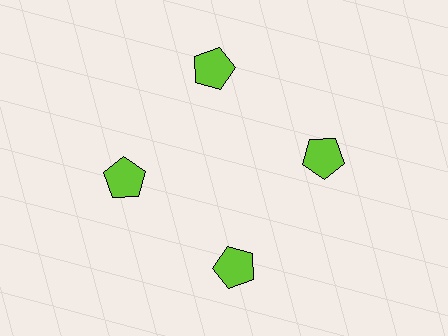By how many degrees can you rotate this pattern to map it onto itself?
The pattern maps onto itself every 90 degrees of rotation.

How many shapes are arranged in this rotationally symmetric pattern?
There are 4 shapes, arranged in 4 groups of 1.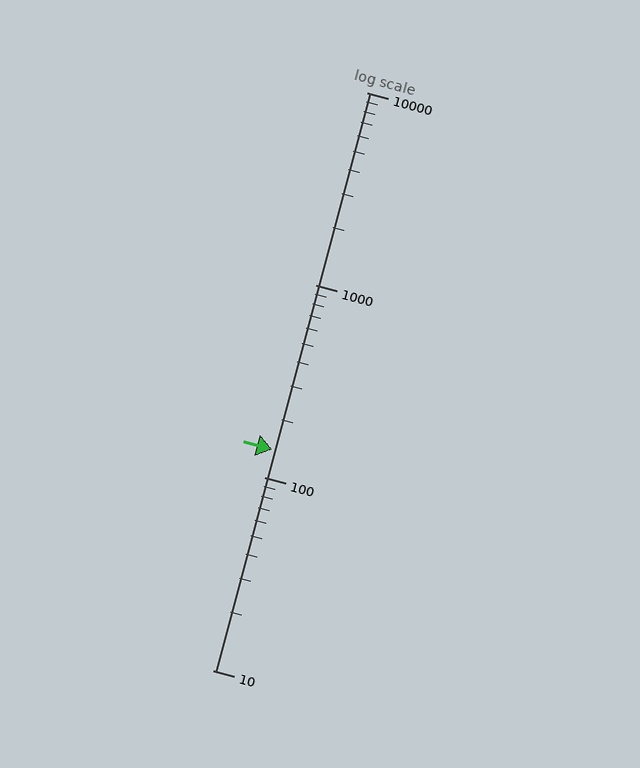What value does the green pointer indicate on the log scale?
The pointer indicates approximately 140.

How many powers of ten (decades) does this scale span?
The scale spans 3 decades, from 10 to 10000.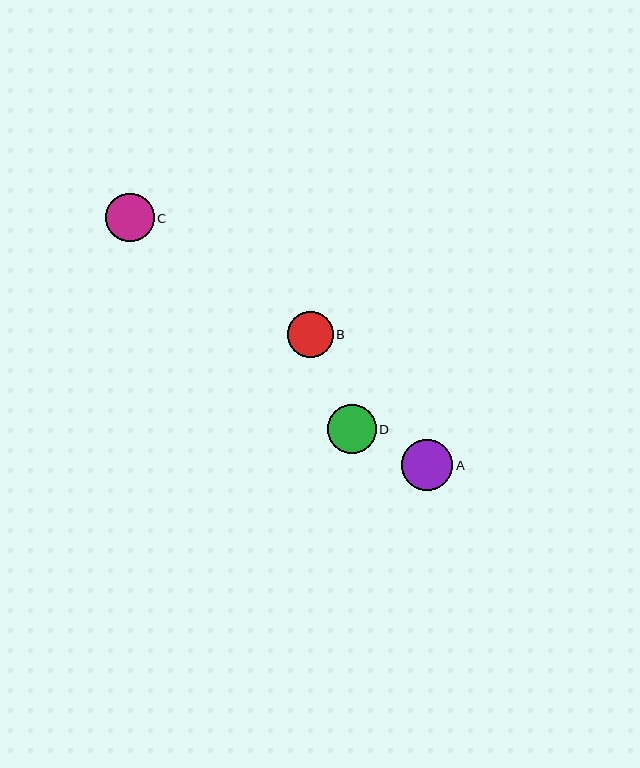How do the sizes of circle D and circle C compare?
Circle D and circle C are approximately the same size.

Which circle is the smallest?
Circle B is the smallest with a size of approximately 46 pixels.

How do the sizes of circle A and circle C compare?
Circle A and circle C are approximately the same size.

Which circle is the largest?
Circle A is the largest with a size of approximately 51 pixels.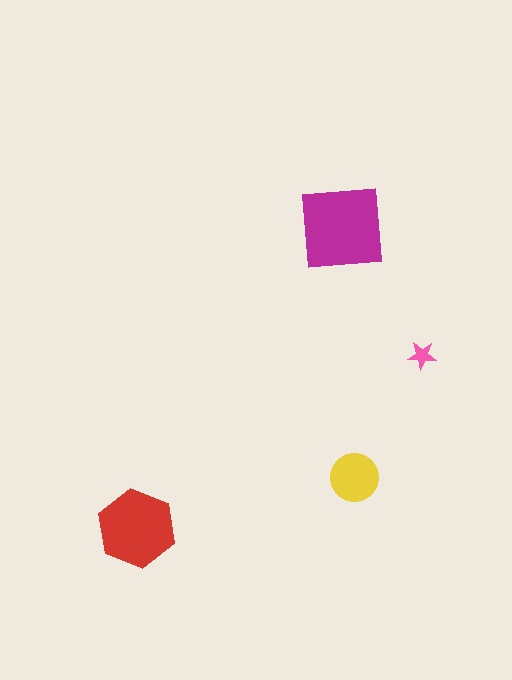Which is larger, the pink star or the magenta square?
The magenta square.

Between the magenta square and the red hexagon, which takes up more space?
The magenta square.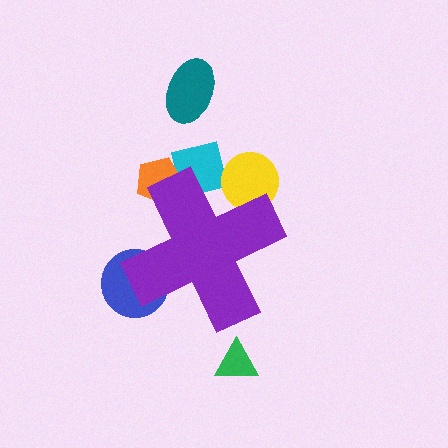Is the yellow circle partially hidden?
Yes, the yellow circle is partially hidden behind the purple cross.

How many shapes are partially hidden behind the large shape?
4 shapes are partially hidden.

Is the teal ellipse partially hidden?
No, the teal ellipse is fully visible.